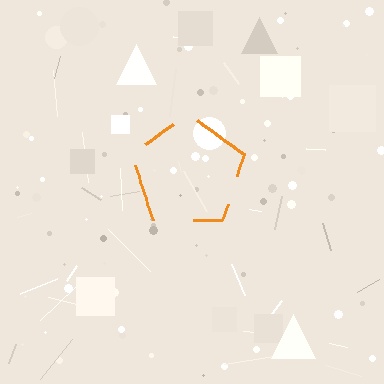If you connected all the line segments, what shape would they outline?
They would outline a pentagon.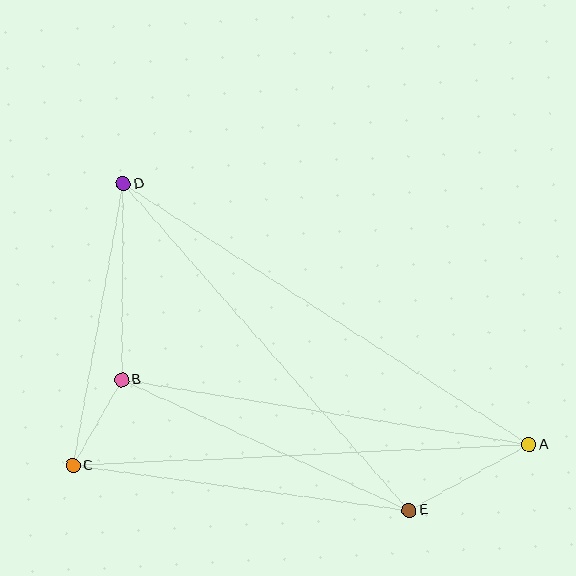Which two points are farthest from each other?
Points A and D are farthest from each other.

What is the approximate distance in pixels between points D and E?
The distance between D and E is approximately 434 pixels.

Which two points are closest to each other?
Points B and C are closest to each other.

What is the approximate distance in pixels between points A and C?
The distance between A and C is approximately 456 pixels.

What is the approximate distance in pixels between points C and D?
The distance between C and D is approximately 286 pixels.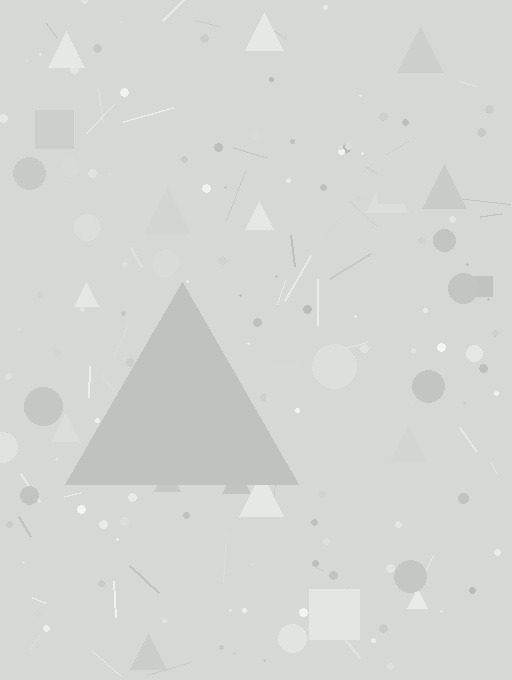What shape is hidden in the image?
A triangle is hidden in the image.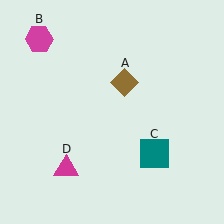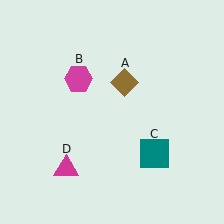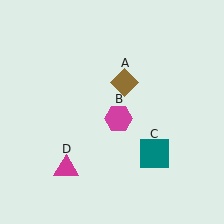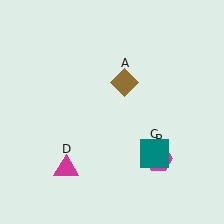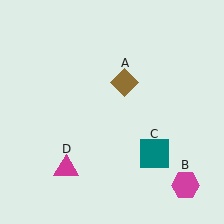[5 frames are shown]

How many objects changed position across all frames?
1 object changed position: magenta hexagon (object B).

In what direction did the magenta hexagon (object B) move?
The magenta hexagon (object B) moved down and to the right.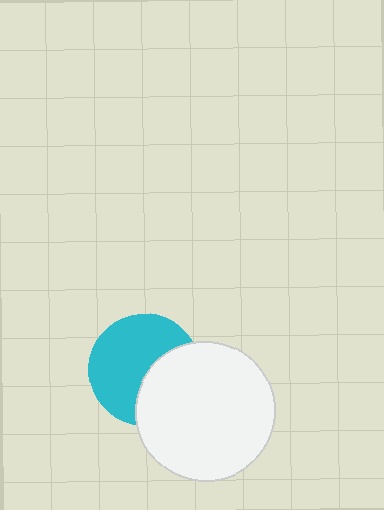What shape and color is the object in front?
The object in front is a white circle.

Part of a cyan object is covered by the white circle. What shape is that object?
It is a circle.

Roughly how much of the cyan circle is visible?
About half of it is visible (roughly 62%).